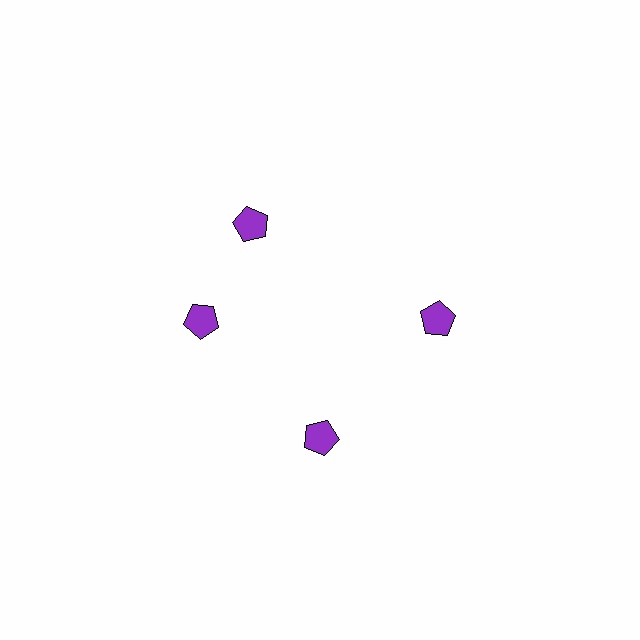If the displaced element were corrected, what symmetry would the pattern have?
It would have 4-fold rotational symmetry — the pattern would map onto itself every 90 degrees.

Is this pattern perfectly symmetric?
No. The 4 purple pentagons are arranged in a ring, but one element near the 12 o'clock position is rotated out of alignment along the ring, breaking the 4-fold rotational symmetry.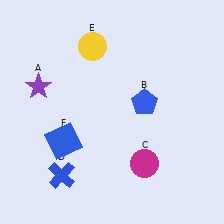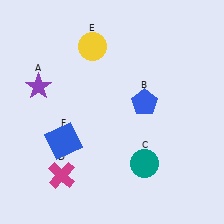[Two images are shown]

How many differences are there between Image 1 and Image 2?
There are 2 differences between the two images.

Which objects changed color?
C changed from magenta to teal. D changed from blue to magenta.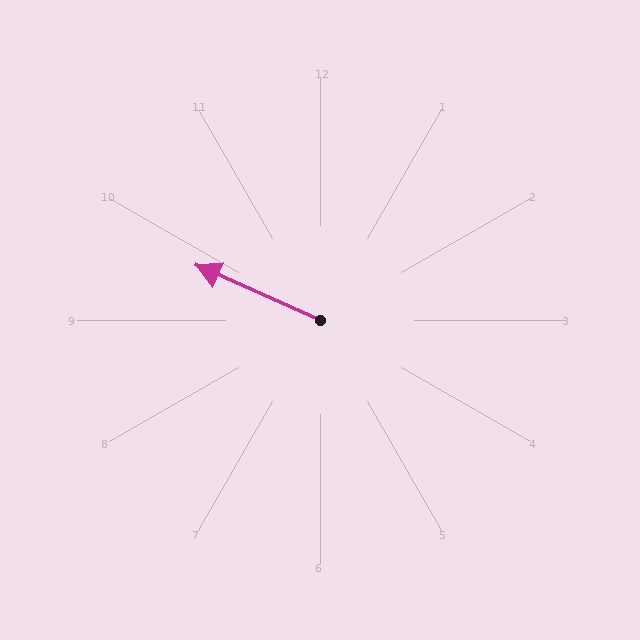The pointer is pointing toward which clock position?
Roughly 10 o'clock.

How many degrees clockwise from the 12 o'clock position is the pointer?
Approximately 294 degrees.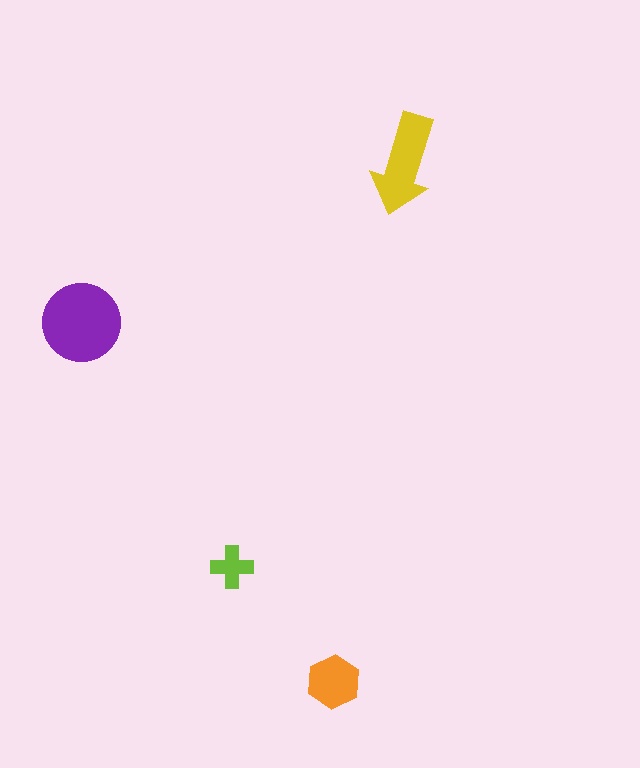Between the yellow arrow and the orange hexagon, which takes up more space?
The yellow arrow.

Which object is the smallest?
The lime cross.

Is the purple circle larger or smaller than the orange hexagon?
Larger.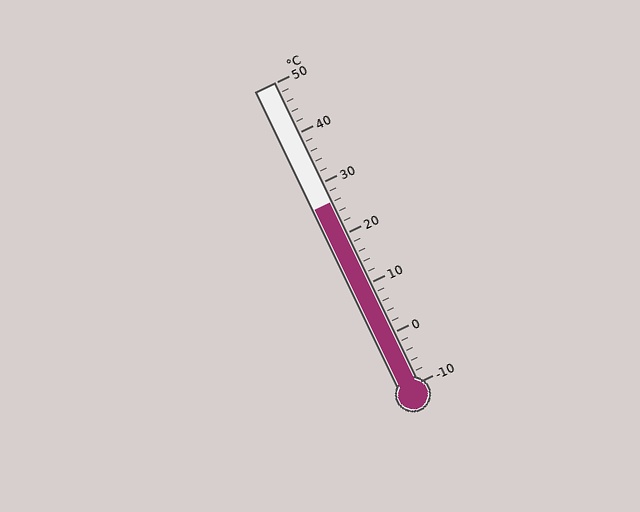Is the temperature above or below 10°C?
The temperature is above 10°C.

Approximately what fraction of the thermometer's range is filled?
The thermometer is filled to approximately 60% of its range.